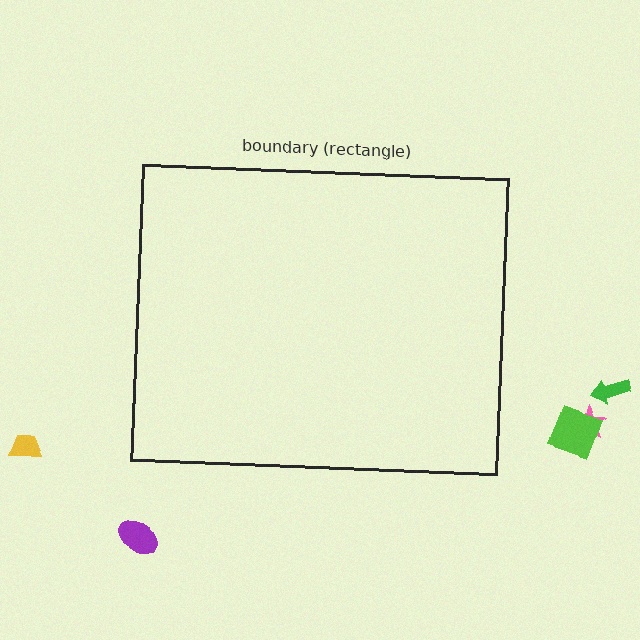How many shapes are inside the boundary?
0 inside, 5 outside.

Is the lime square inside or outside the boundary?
Outside.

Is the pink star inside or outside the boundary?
Outside.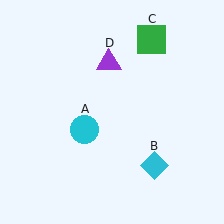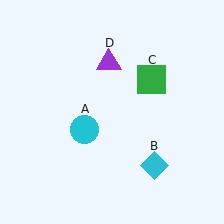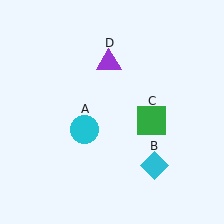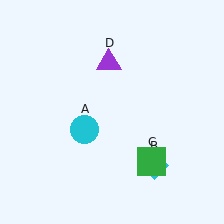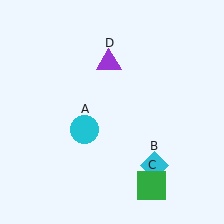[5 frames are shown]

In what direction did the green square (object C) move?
The green square (object C) moved down.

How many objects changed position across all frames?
1 object changed position: green square (object C).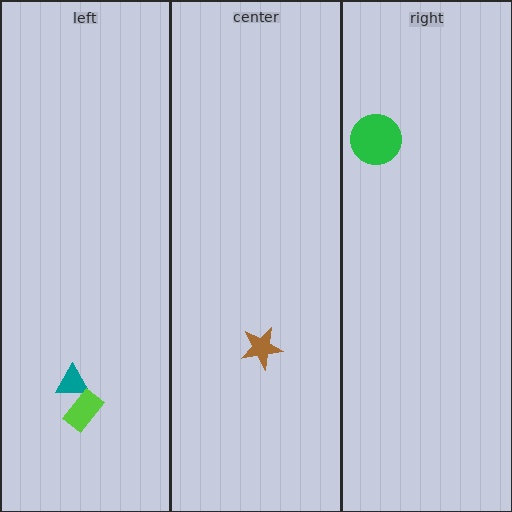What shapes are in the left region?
The teal triangle, the lime rectangle.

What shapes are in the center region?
The brown star.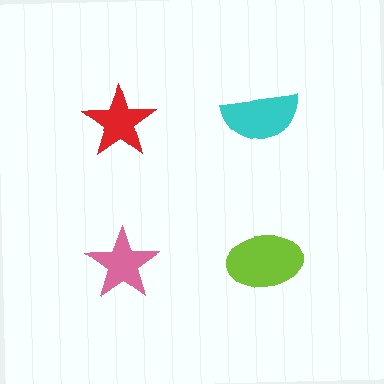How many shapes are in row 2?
2 shapes.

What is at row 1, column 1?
A red star.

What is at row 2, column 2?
A lime ellipse.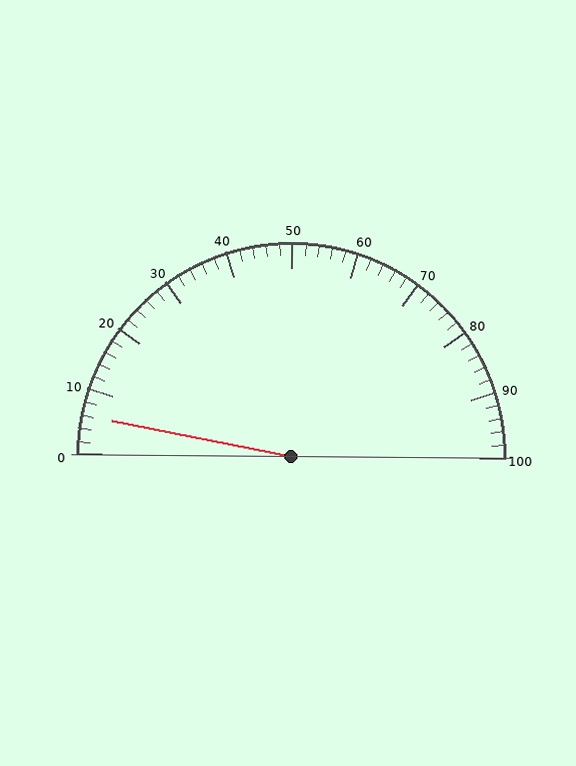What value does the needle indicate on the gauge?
The needle indicates approximately 6.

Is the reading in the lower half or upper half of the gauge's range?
The reading is in the lower half of the range (0 to 100).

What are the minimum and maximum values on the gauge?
The gauge ranges from 0 to 100.